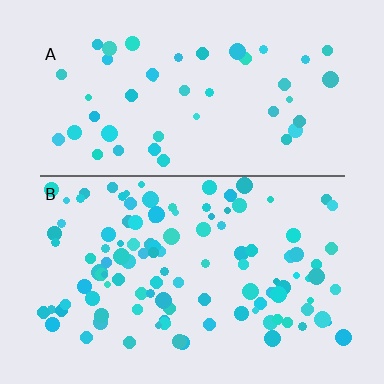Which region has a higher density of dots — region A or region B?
B (the bottom).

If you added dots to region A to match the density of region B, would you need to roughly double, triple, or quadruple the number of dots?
Approximately double.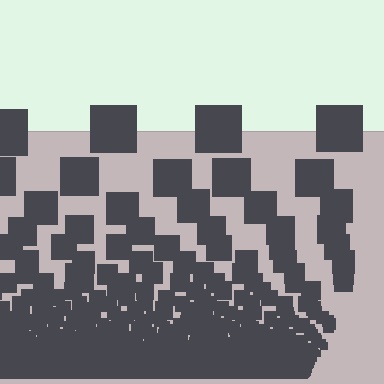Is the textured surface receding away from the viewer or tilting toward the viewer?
The surface appears to tilt toward the viewer. Texture elements get larger and sparser toward the top.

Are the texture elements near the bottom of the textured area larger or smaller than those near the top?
Smaller. The gradient is inverted — elements near the bottom are smaller and denser.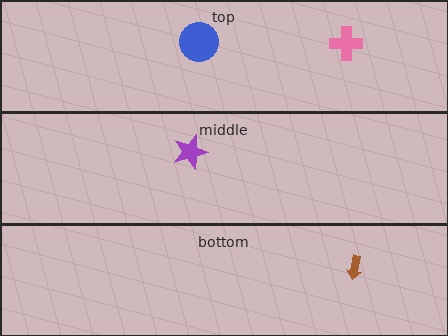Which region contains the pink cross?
The top region.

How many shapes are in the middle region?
1.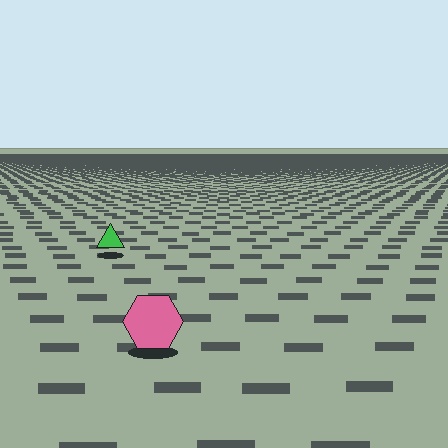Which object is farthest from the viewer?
The green triangle is farthest from the viewer. It appears smaller and the ground texture around it is denser.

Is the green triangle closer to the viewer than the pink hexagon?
No. The pink hexagon is closer — you can tell from the texture gradient: the ground texture is coarser near it.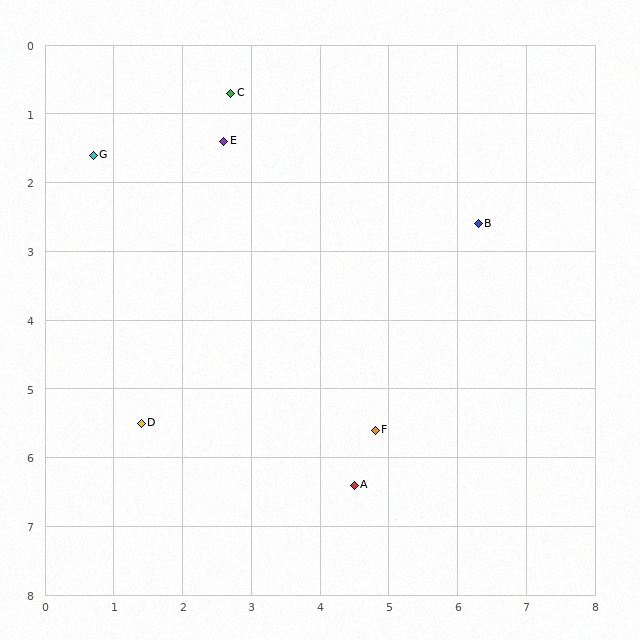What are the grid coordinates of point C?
Point C is at approximately (2.7, 0.7).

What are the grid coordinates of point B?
Point B is at approximately (6.3, 2.6).